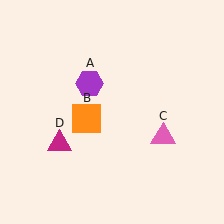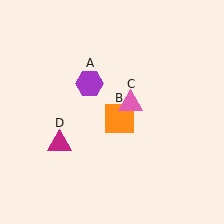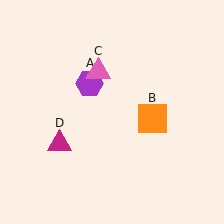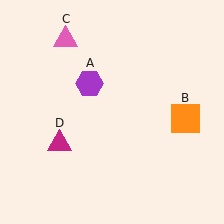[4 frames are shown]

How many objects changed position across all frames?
2 objects changed position: orange square (object B), pink triangle (object C).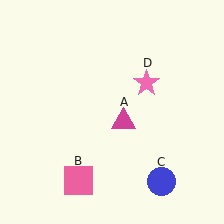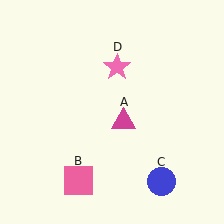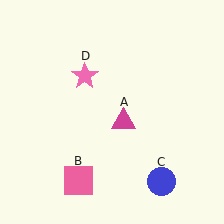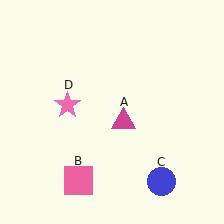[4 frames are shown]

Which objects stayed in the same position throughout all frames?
Magenta triangle (object A) and pink square (object B) and blue circle (object C) remained stationary.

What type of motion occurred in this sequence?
The pink star (object D) rotated counterclockwise around the center of the scene.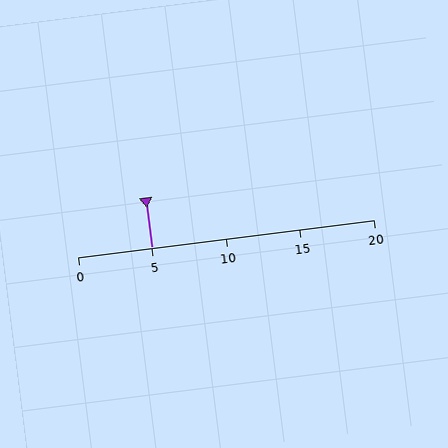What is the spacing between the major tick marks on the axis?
The major ticks are spaced 5 apart.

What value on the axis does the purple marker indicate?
The marker indicates approximately 5.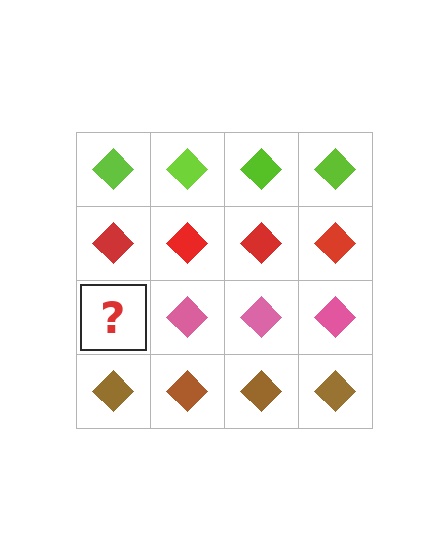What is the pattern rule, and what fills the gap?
The rule is that each row has a consistent color. The gap should be filled with a pink diamond.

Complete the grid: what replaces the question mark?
The question mark should be replaced with a pink diamond.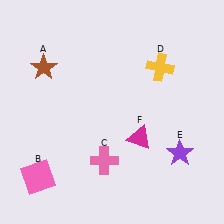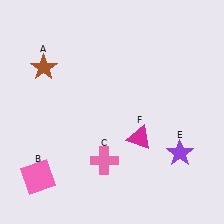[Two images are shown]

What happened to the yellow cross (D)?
The yellow cross (D) was removed in Image 2. It was in the top-right area of Image 1.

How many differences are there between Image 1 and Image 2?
There is 1 difference between the two images.